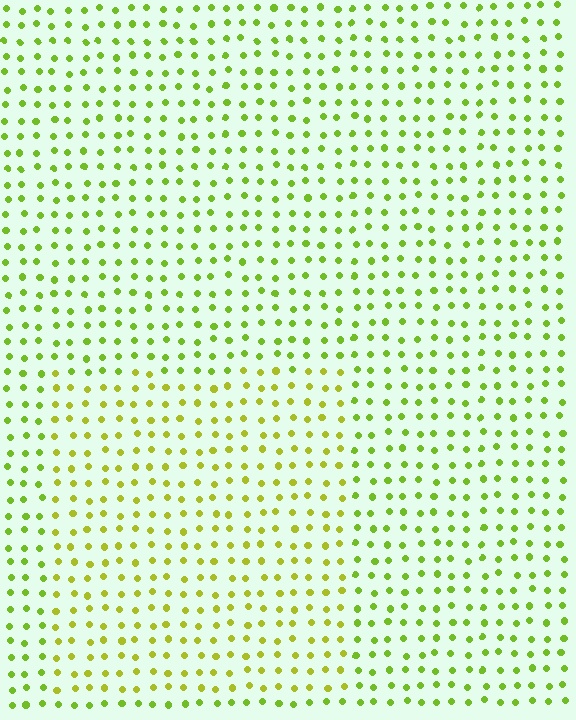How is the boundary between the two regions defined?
The boundary is defined purely by a slight shift in hue (about 23 degrees). Spacing, size, and orientation are identical on both sides.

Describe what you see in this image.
The image is filled with small lime elements in a uniform arrangement. A rectangle-shaped region is visible where the elements are tinted to a slightly different hue, forming a subtle color boundary.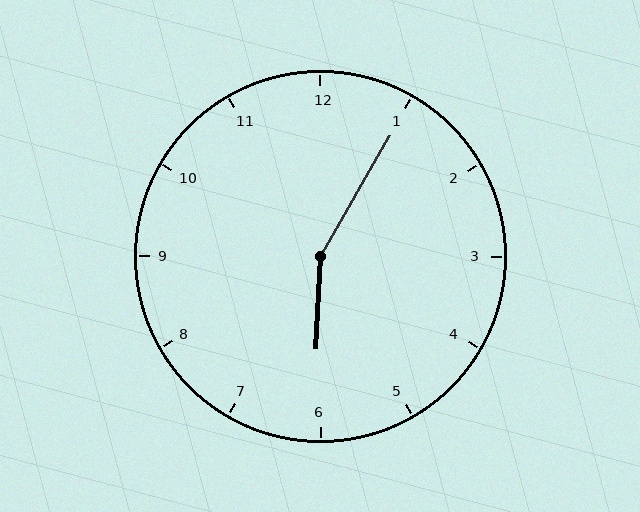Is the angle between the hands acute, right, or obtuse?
It is obtuse.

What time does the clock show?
6:05.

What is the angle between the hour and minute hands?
Approximately 152 degrees.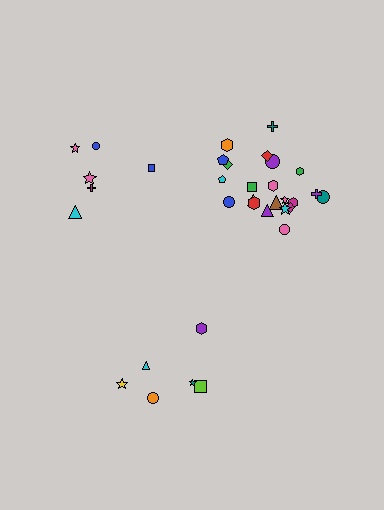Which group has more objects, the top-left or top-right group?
The top-right group.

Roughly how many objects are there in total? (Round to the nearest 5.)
Roughly 35 objects in total.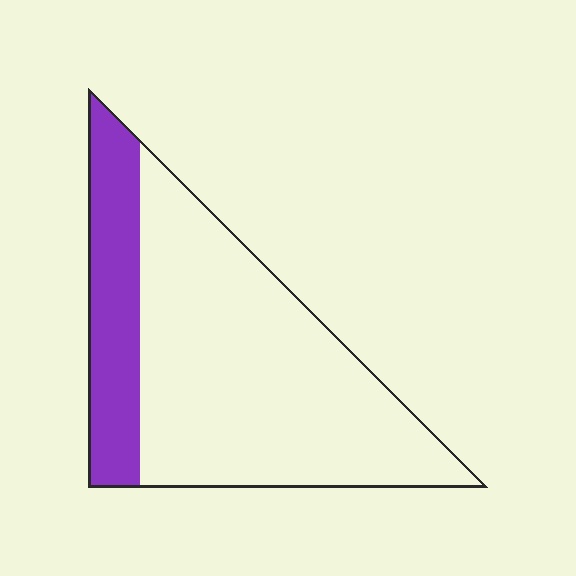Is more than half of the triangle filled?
No.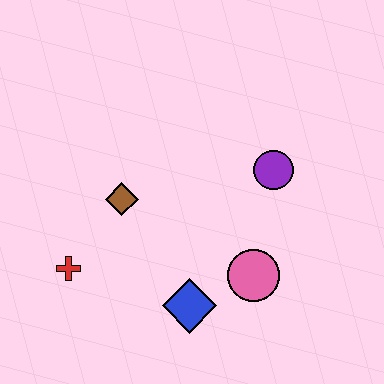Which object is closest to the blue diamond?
The pink circle is closest to the blue diamond.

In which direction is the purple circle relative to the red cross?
The purple circle is to the right of the red cross.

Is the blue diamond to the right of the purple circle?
No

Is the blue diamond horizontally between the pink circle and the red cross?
Yes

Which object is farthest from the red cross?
The purple circle is farthest from the red cross.